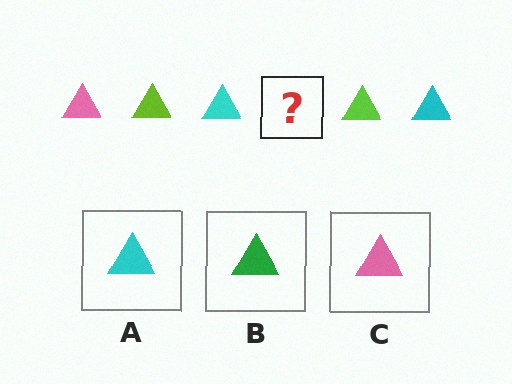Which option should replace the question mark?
Option C.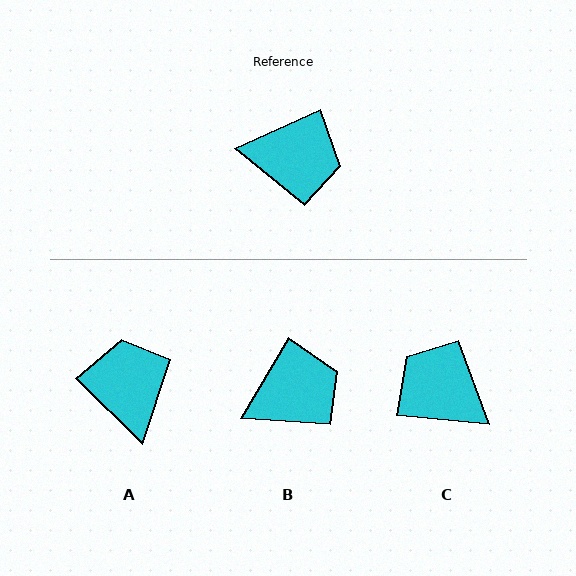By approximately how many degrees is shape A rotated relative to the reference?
Approximately 111 degrees counter-clockwise.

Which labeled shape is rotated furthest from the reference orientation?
C, about 150 degrees away.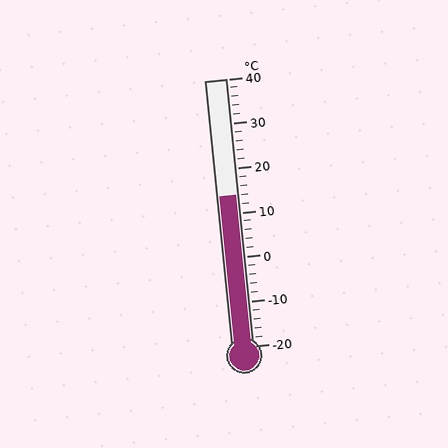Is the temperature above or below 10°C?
The temperature is above 10°C.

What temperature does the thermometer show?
The thermometer shows approximately 14°C.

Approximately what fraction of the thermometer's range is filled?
The thermometer is filled to approximately 55% of its range.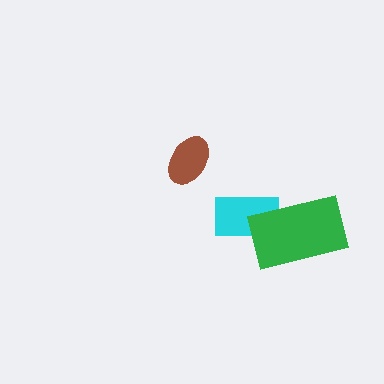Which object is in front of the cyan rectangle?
The green rectangle is in front of the cyan rectangle.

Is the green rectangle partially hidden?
No, no other shape covers it.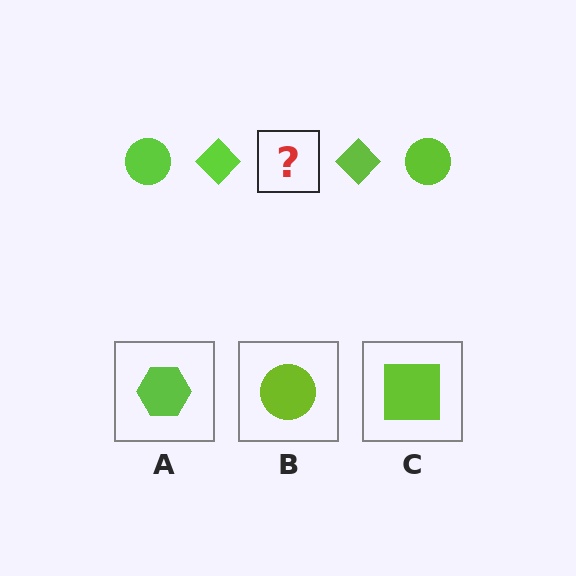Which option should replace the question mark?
Option B.